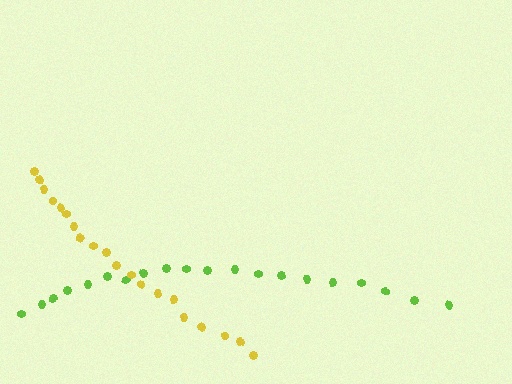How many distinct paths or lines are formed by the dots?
There are 2 distinct paths.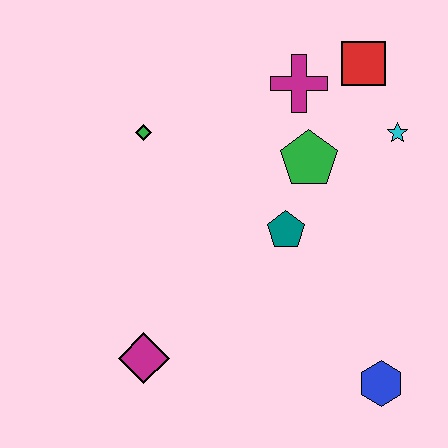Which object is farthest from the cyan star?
The magenta diamond is farthest from the cyan star.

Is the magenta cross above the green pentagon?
Yes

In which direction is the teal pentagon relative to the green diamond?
The teal pentagon is to the right of the green diamond.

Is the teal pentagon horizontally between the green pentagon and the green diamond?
Yes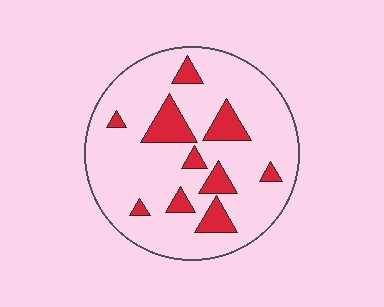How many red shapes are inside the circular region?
10.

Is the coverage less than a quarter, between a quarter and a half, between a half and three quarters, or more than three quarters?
Less than a quarter.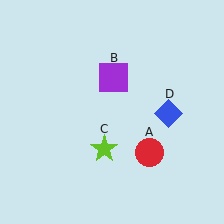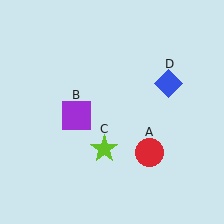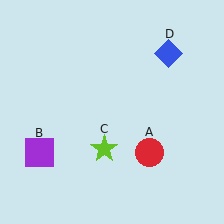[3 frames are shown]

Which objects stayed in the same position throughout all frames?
Red circle (object A) and lime star (object C) remained stationary.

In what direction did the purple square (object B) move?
The purple square (object B) moved down and to the left.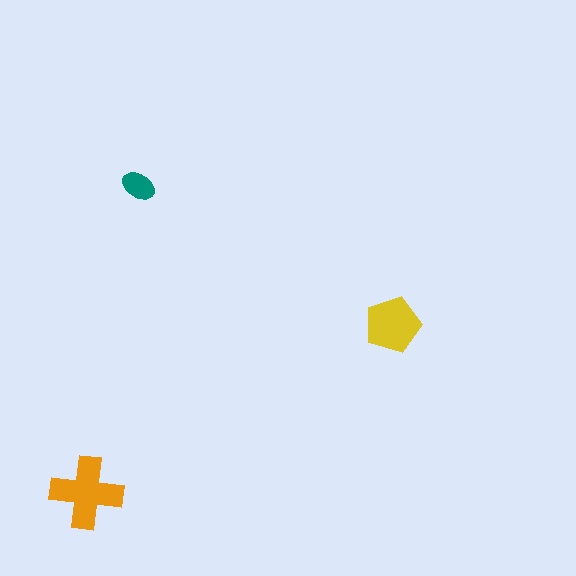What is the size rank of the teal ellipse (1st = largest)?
3rd.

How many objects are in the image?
There are 3 objects in the image.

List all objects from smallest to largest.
The teal ellipse, the yellow pentagon, the orange cross.